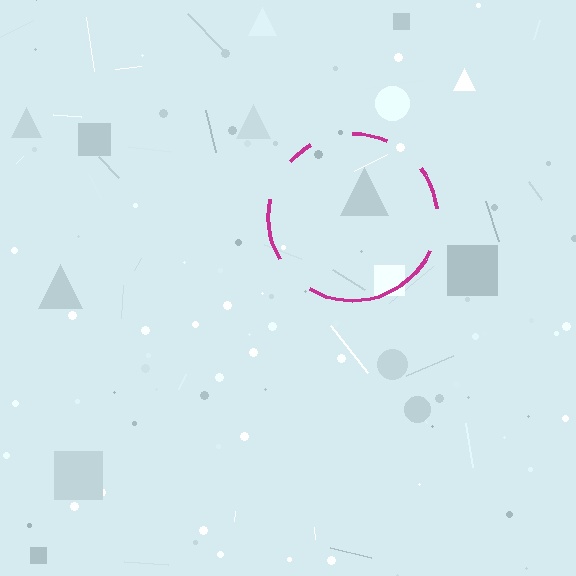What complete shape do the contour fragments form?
The contour fragments form a circle.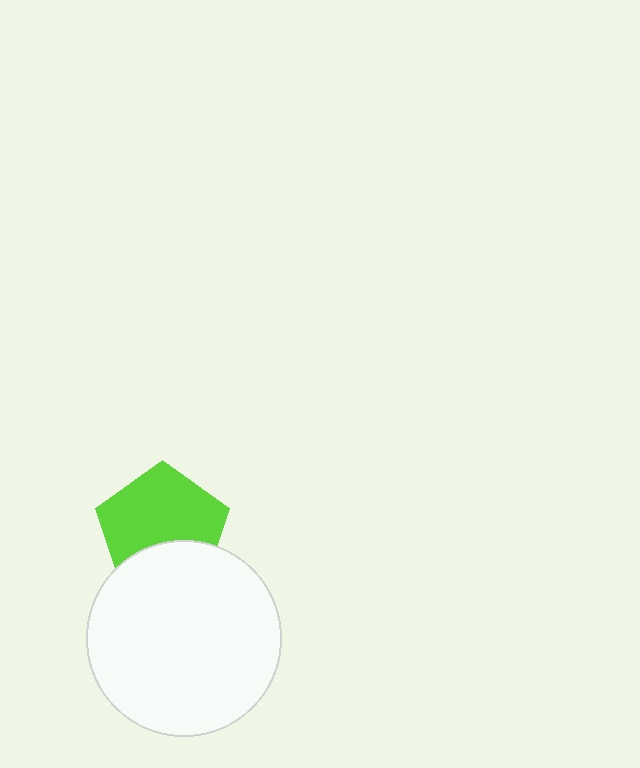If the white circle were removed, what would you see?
You would see the complete lime pentagon.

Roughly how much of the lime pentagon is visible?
Most of it is visible (roughly 67%).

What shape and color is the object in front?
The object in front is a white circle.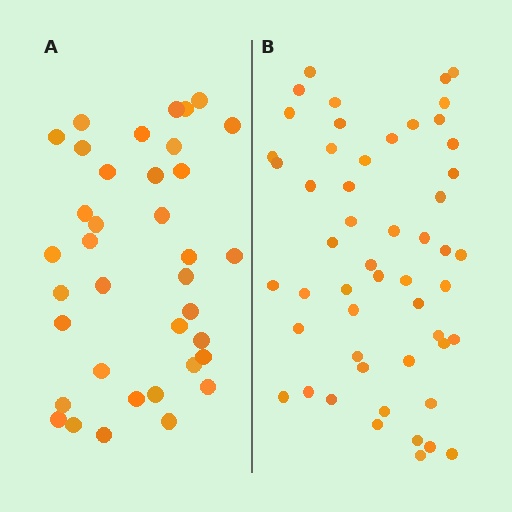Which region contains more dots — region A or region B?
Region B (the right region) has more dots.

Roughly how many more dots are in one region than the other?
Region B has approximately 15 more dots than region A.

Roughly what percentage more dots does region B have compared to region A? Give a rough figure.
About 40% more.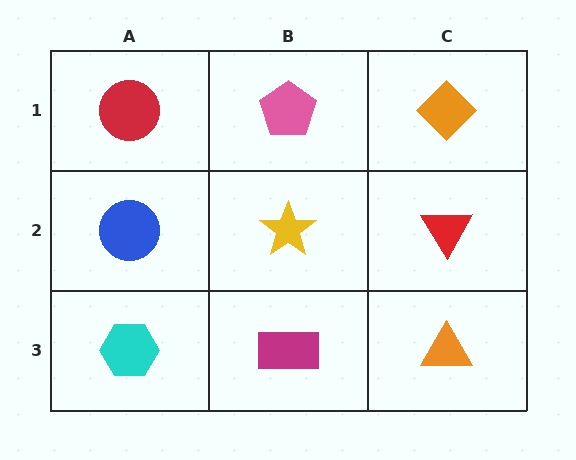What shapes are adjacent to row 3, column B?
A yellow star (row 2, column B), a cyan hexagon (row 3, column A), an orange triangle (row 3, column C).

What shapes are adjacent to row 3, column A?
A blue circle (row 2, column A), a magenta rectangle (row 3, column B).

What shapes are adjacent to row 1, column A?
A blue circle (row 2, column A), a pink pentagon (row 1, column B).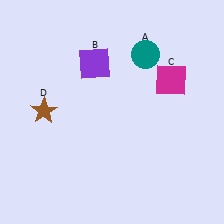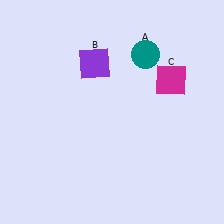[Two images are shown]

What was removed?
The brown star (D) was removed in Image 2.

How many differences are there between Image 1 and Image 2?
There is 1 difference between the two images.